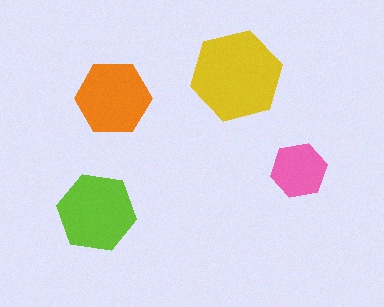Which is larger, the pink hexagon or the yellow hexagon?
The yellow one.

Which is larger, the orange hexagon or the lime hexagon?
The lime one.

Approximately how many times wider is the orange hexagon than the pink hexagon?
About 1.5 times wider.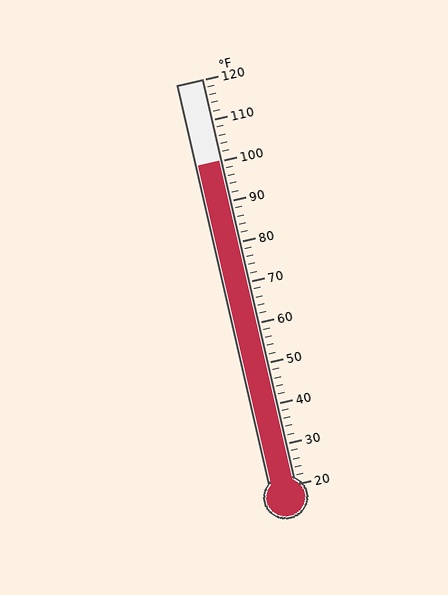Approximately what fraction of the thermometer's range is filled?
The thermometer is filled to approximately 80% of its range.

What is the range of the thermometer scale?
The thermometer scale ranges from 20°F to 120°F.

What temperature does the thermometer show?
The thermometer shows approximately 100°F.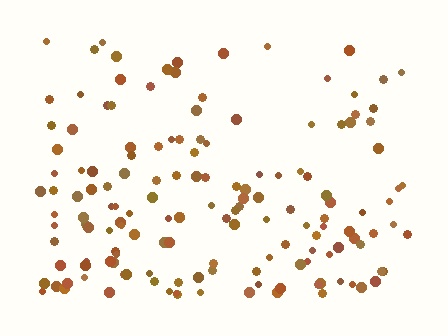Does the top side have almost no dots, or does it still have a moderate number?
Still a moderate number, just noticeably fewer than the bottom.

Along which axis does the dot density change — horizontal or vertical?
Vertical.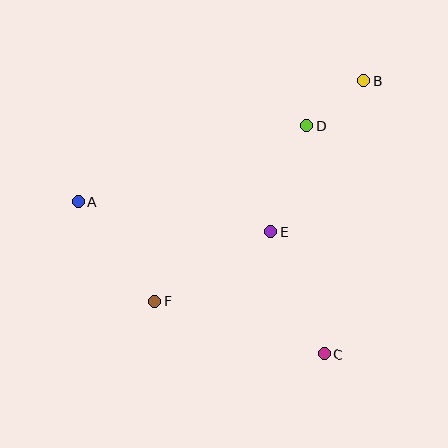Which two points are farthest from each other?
Points A and B are farthest from each other.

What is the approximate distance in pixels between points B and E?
The distance between B and E is approximately 177 pixels.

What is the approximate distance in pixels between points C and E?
The distance between C and E is approximately 134 pixels.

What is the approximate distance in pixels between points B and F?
The distance between B and F is approximately 304 pixels.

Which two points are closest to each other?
Points B and D are closest to each other.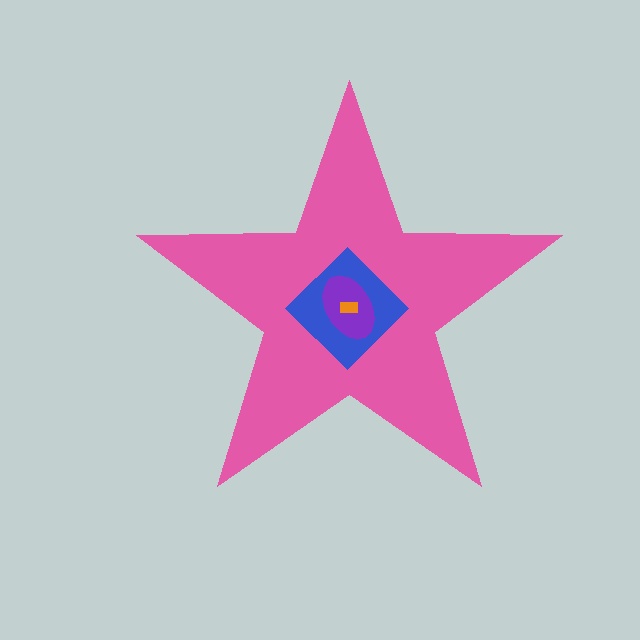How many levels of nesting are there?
4.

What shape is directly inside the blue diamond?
The purple ellipse.